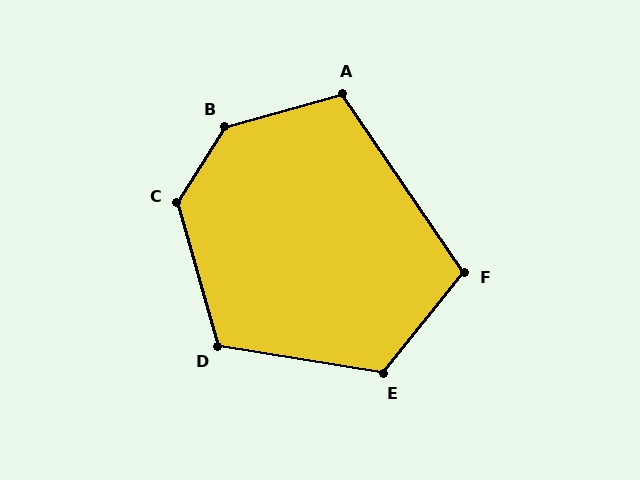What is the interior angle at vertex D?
Approximately 115 degrees (obtuse).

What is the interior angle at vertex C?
Approximately 132 degrees (obtuse).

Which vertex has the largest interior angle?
B, at approximately 138 degrees.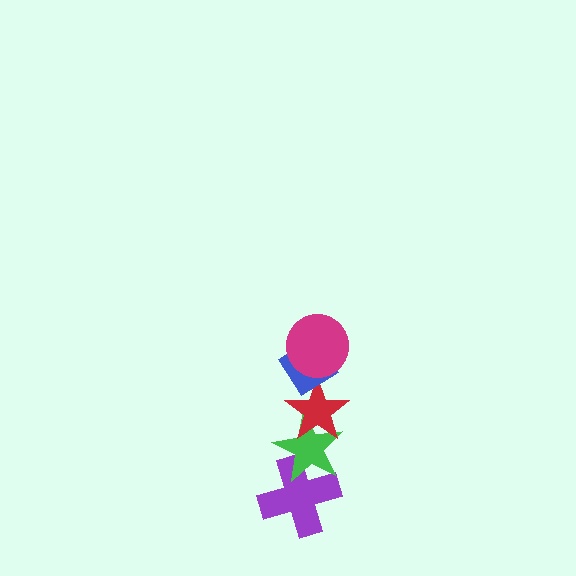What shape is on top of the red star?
The blue diamond is on top of the red star.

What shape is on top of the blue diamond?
The magenta circle is on top of the blue diamond.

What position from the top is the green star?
The green star is 4th from the top.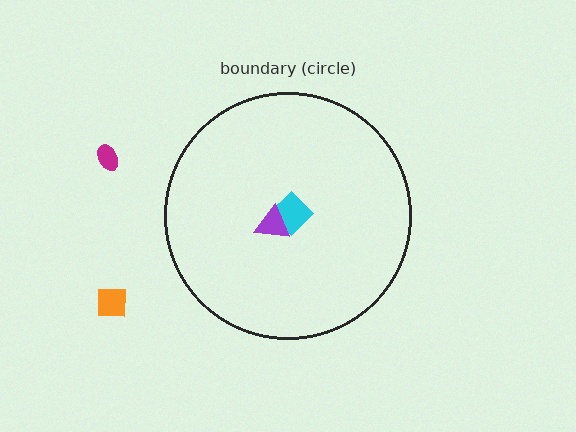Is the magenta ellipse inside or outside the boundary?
Outside.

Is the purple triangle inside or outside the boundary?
Inside.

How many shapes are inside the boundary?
2 inside, 2 outside.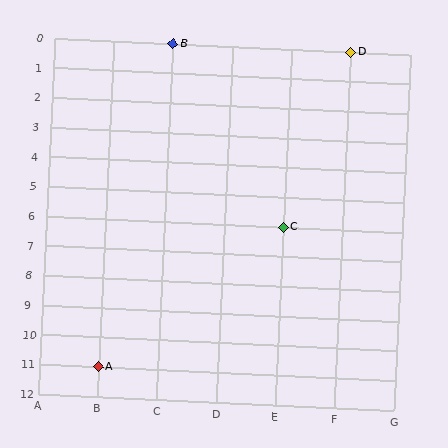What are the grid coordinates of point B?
Point B is at grid coordinates (C, 0).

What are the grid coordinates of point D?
Point D is at grid coordinates (F, 0).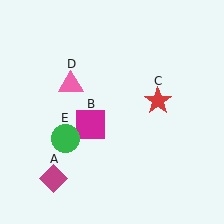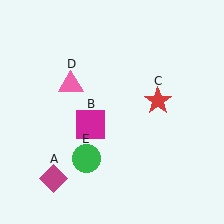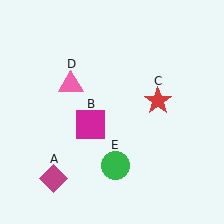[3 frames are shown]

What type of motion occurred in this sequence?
The green circle (object E) rotated counterclockwise around the center of the scene.